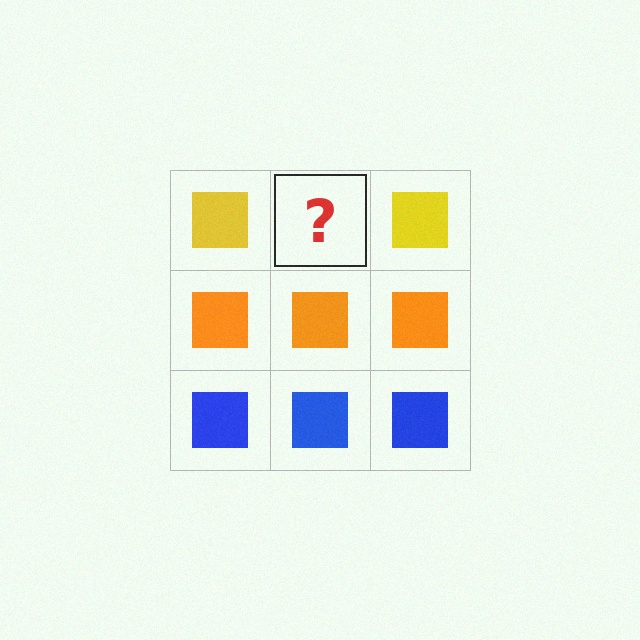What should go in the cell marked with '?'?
The missing cell should contain a yellow square.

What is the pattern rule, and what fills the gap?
The rule is that each row has a consistent color. The gap should be filled with a yellow square.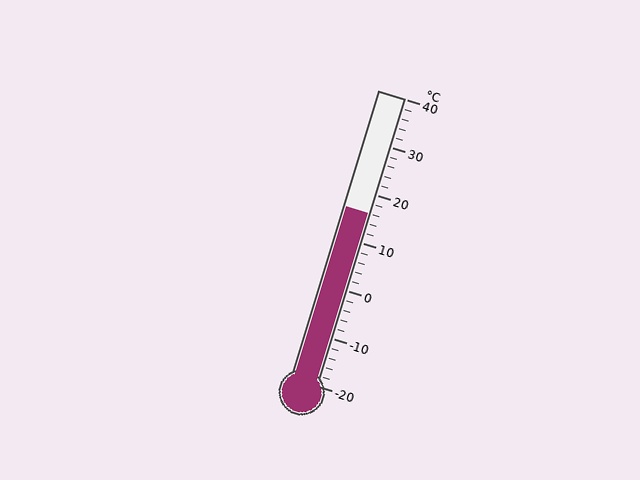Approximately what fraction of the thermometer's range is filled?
The thermometer is filled to approximately 60% of its range.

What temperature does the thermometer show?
The thermometer shows approximately 16°C.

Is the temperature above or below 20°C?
The temperature is below 20°C.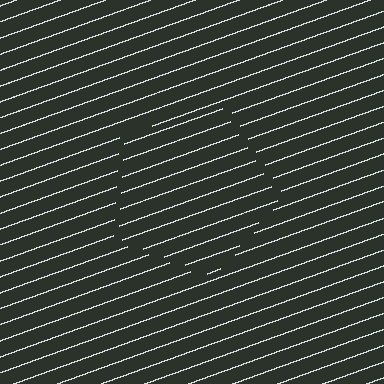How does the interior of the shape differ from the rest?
The interior of the shape contains the same grating, shifted by half a period — the contour is defined by the phase discontinuity where line-ends from the inner and outer gratings abut.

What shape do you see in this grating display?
An illusory pentagon. The interior of the shape contains the same grating, shifted by half a period — the contour is defined by the phase discontinuity where line-ends from the inner and outer gratings abut.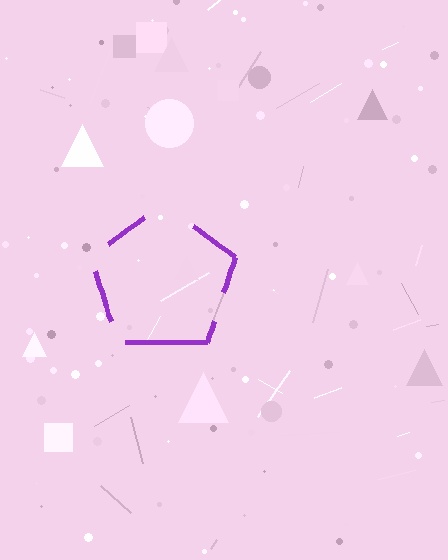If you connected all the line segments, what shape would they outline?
They would outline a pentagon.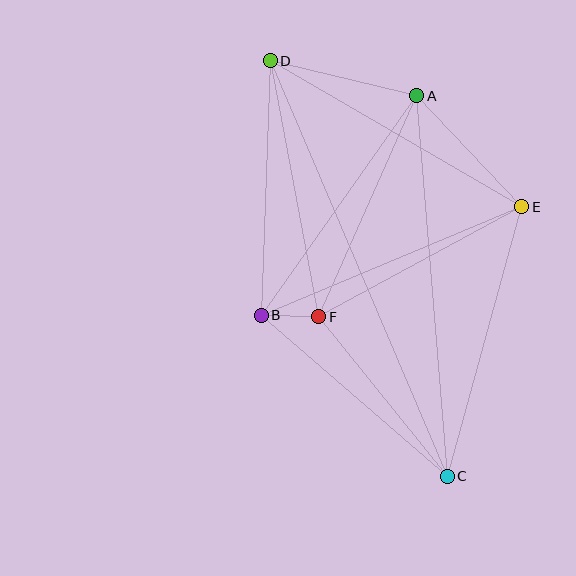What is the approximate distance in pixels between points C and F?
The distance between C and F is approximately 205 pixels.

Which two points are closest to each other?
Points B and F are closest to each other.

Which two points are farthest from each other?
Points C and D are farthest from each other.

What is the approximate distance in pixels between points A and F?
The distance between A and F is approximately 242 pixels.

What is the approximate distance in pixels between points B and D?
The distance between B and D is approximately 255 pixels.